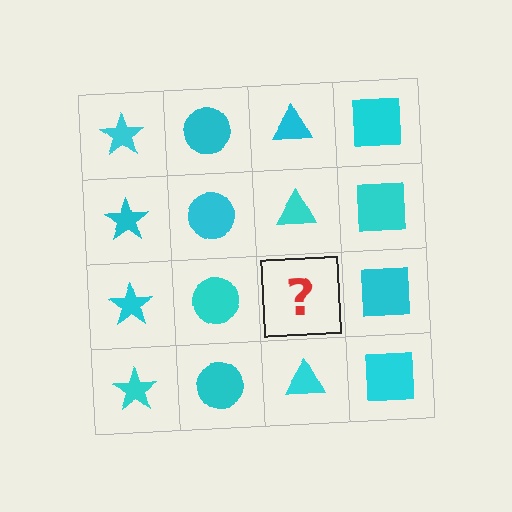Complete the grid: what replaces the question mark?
The question mark should be replaced with a cyan triangle.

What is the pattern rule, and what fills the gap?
The rule is that each column has a consistent shape. The gap should be filled with a cyan triangle.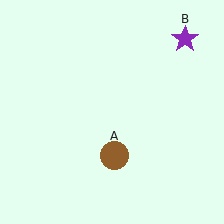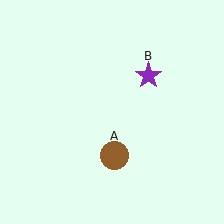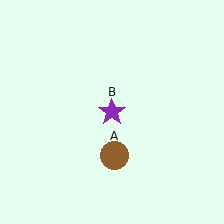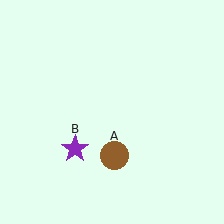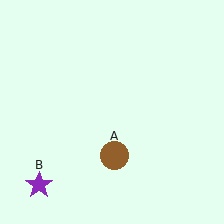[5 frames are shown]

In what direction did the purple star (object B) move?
The purple star (object B) moved down and to the left.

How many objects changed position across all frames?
1 object changed position: purple star (object B).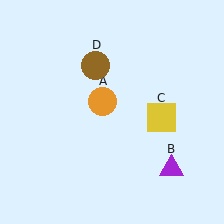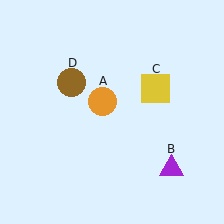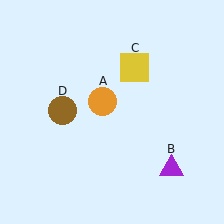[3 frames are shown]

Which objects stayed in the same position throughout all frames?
Orange circle (object A) and purple triangle (object B) remained stationary.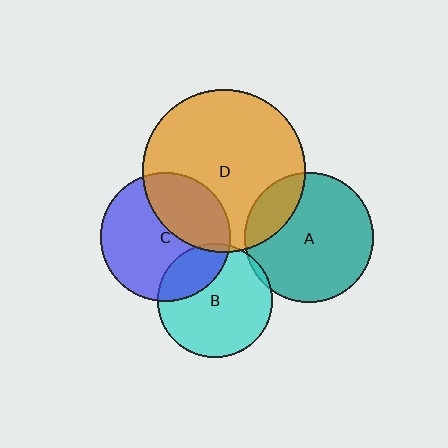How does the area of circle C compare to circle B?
Approximately 1.3 times.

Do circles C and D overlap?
Yes.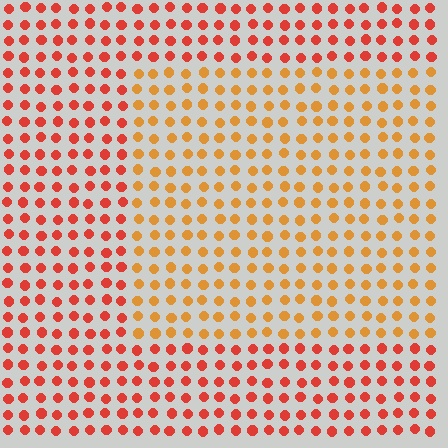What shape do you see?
I see a rectangle.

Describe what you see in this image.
The image is filled with small red elements in a uniform arrangement. A rectangle-shaped region is visible where the elements are tinted to a slightly different hue, forming a subtle color boundary.